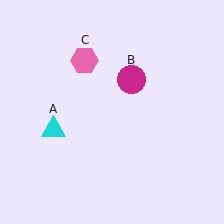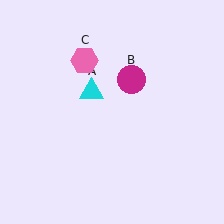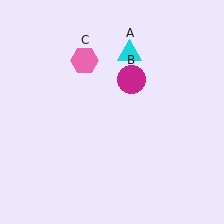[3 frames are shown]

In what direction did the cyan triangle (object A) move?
The cyan triangle (object A) moved up and to the right.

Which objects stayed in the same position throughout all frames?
Magenta circle (object B) and pink hexagon (object C) remained stationary.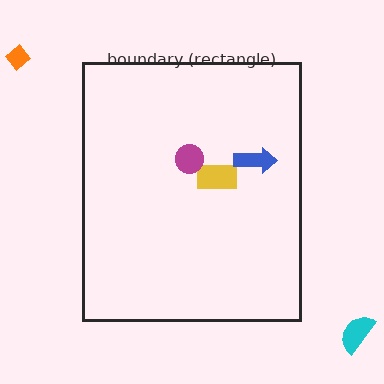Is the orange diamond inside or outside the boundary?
Outside.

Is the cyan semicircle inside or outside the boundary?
Outside.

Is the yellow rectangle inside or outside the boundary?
Inside.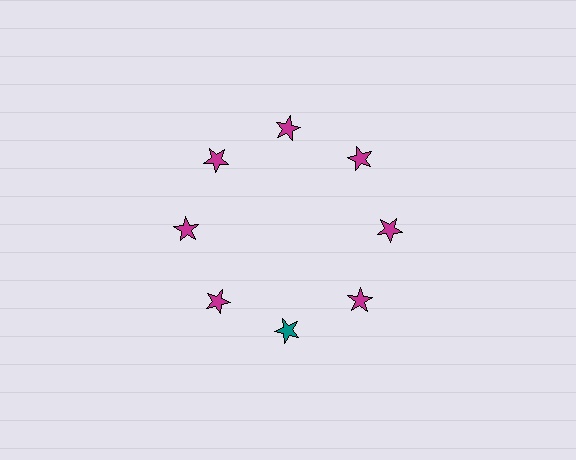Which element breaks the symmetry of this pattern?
The teal star at roughly the 6 o'clock position breaks the symmetry. All other shapes are magenta stars.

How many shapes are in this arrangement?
There are 8 shapes arranged in a ring pattern.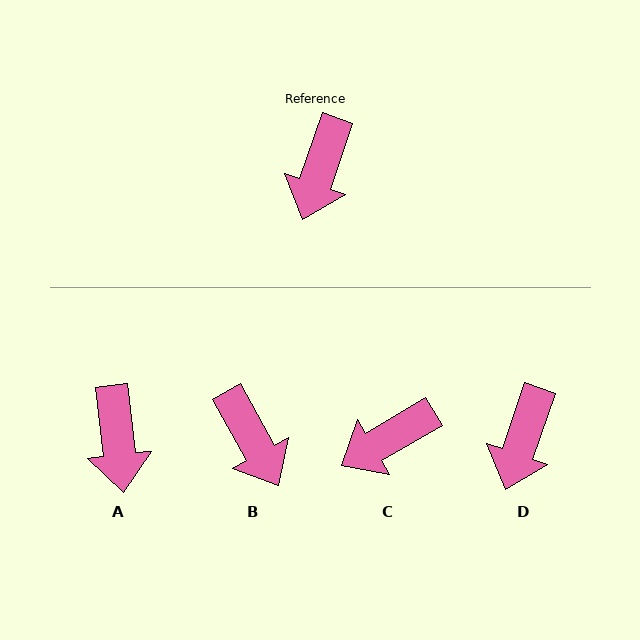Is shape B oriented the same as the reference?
No, it is off by about 48 degrees.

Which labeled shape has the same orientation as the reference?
D.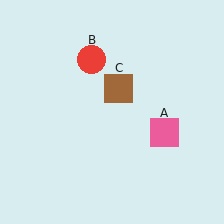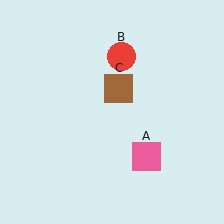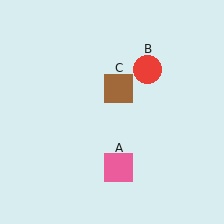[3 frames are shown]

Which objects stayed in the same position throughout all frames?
Brown square (object C) remained stationary.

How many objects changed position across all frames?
2 objects changed position: pink square (object A), red circle (object B).